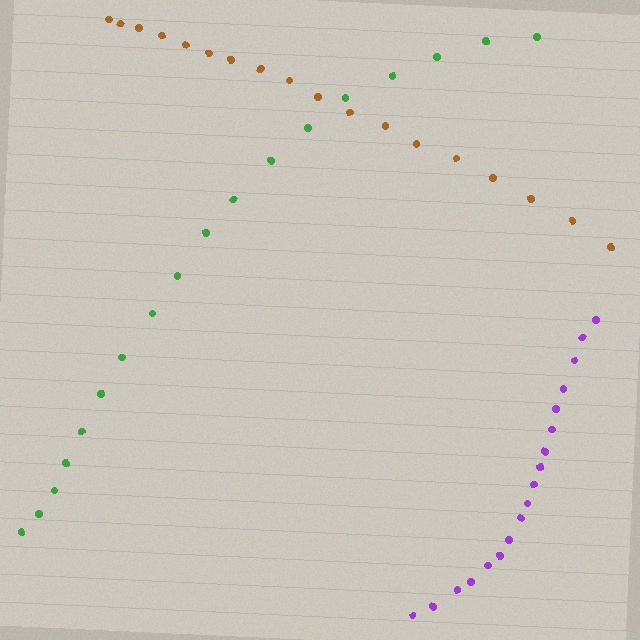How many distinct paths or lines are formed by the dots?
There are 3 distinct paths.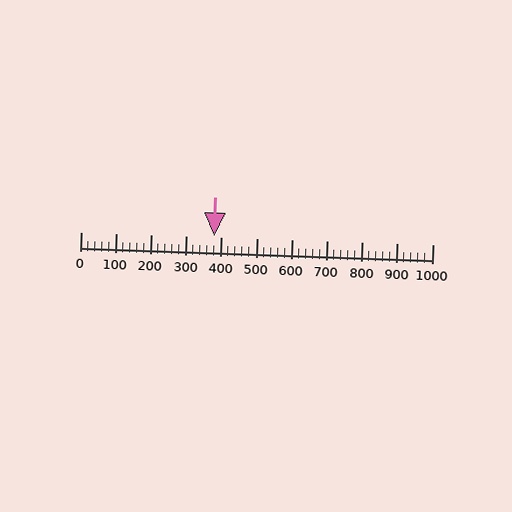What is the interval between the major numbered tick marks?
The major tick marks are spaced 100 units apart.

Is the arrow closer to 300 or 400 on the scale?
The arrow is closer to 400.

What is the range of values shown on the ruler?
The ruler shows values from 0 to 1000.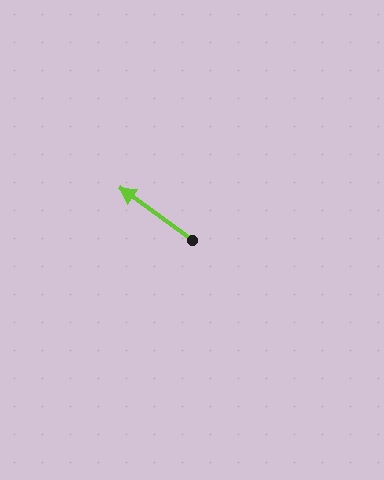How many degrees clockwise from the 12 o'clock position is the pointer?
Approximately 306 degrees.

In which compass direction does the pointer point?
Northwest.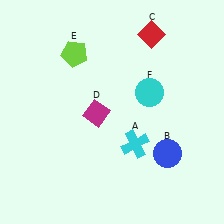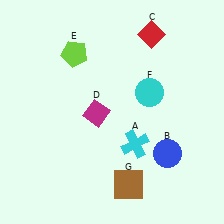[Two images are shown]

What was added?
A brown square (G) was added in Image 2.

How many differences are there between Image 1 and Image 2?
There is 1 difference between the two images.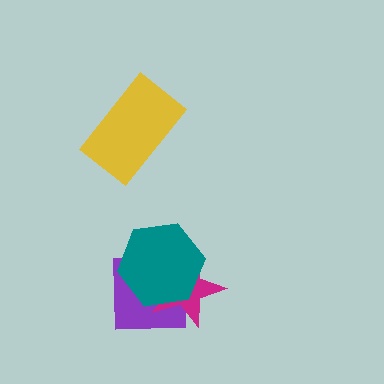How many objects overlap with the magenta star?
2 objects overlap with the magenta star.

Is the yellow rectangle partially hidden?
No, no other shape covers it.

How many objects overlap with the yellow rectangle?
0 objects overlap with the yellow rectangle.